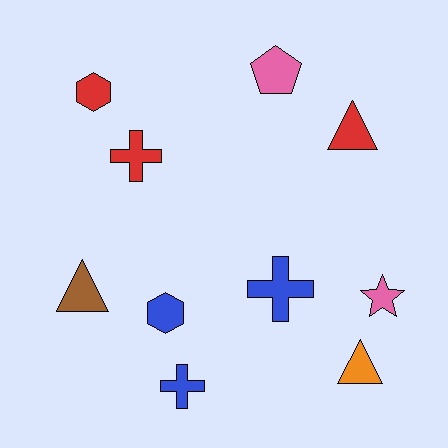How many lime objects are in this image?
There are no lime objects.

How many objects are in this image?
There are 10 objects.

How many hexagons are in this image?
There are 2 hexagons.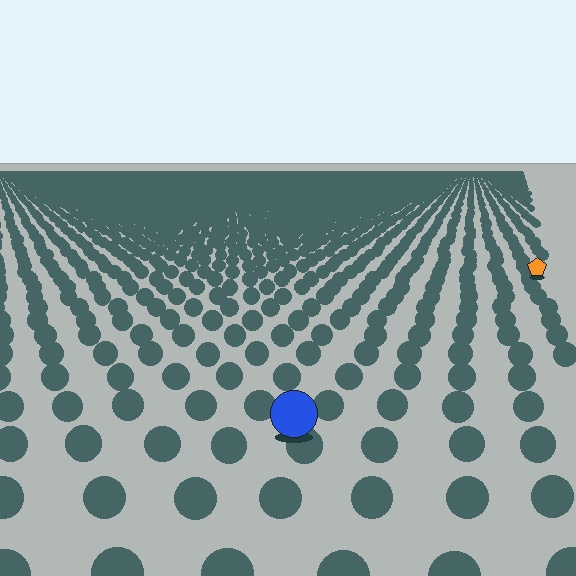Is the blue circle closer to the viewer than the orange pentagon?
Yes. The blue circle is closer — you can tell from the texture gradient: the ground texture is coarser near it.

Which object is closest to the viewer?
The blue circle is closest. The texture marks near it are larger and more spread out.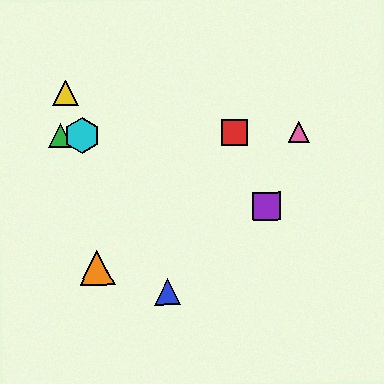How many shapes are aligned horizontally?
4 shapes (the red square, the green triangle, the cyan hexagon, the pink triangle) are aligned horizontally.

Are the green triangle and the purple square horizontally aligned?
No, the green triangle is at y≈136 and the purple square is at y≈206.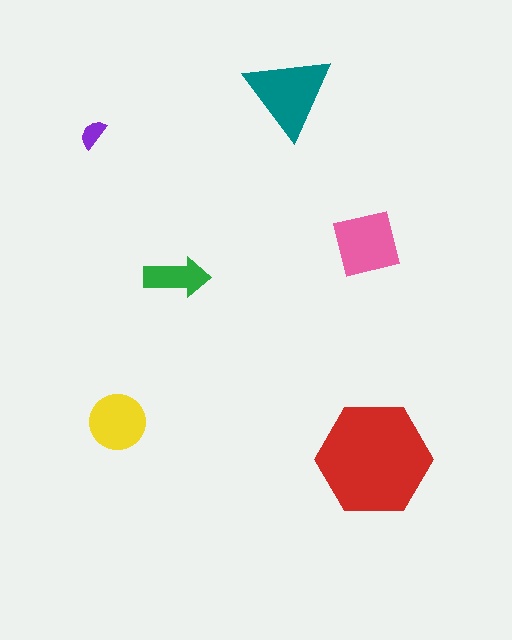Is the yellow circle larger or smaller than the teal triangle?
Smaller.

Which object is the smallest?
The purple semicircle.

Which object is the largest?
The red hexagon.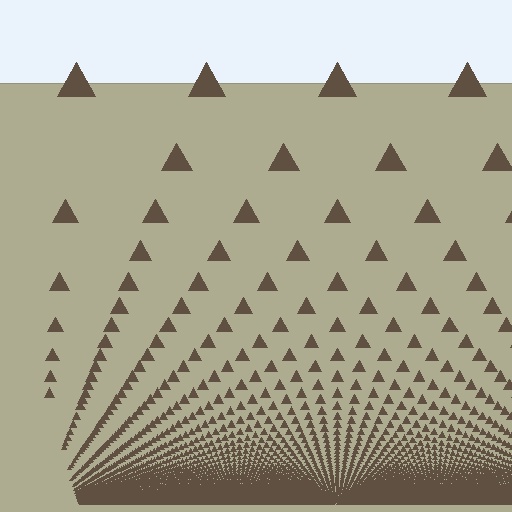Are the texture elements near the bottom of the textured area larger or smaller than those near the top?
Smaller. The gradient is inverted — elements near the bottom are smaller and denser.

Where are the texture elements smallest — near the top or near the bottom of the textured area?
Near the bottom.